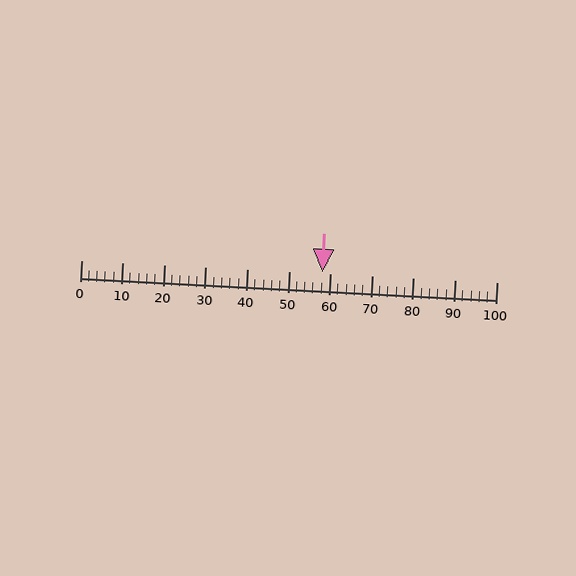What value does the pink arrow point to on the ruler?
The pink arrow points to approximately 58.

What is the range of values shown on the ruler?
The ruler shows values from 0 to 100.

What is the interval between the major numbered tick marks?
The major tick marks are spaced 10 units apart.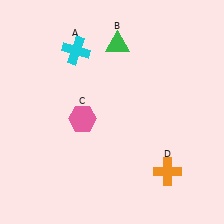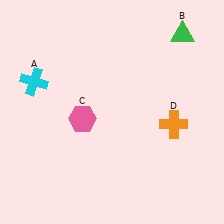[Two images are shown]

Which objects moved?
The objects that moved are: the cyan cross (A), the green triangle (B), the orange cross (D).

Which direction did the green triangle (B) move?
The green triangle (B) moved right.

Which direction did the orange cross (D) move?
The orange cross (D) moved up.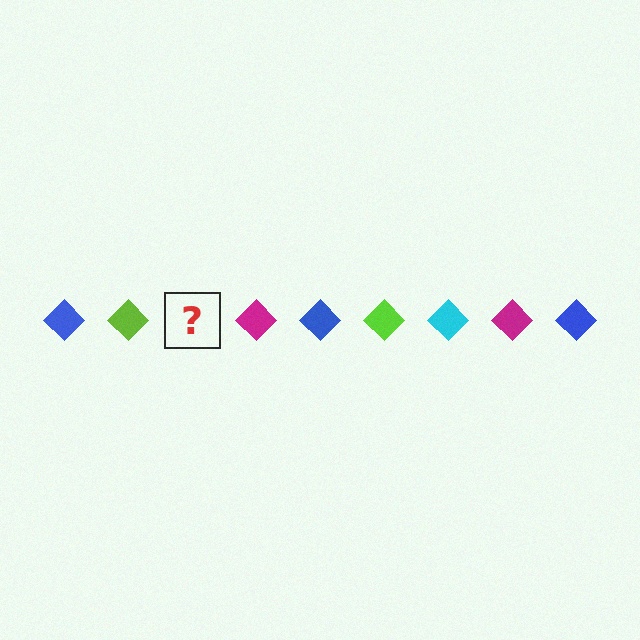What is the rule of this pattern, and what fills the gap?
The rule is that the pattern cycles through blue, lime, cyan, magenta diamonds. The gap should be filled with a cyan diamond.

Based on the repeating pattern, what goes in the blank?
The blank should be a cyan diamond.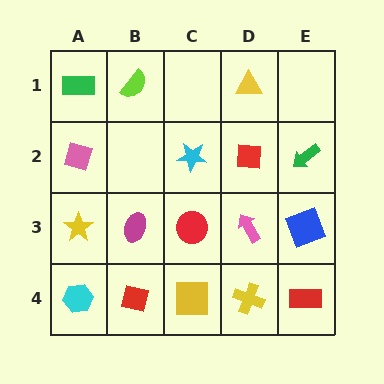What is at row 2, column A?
A pink diamond.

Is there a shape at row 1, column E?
No, that cell is empty.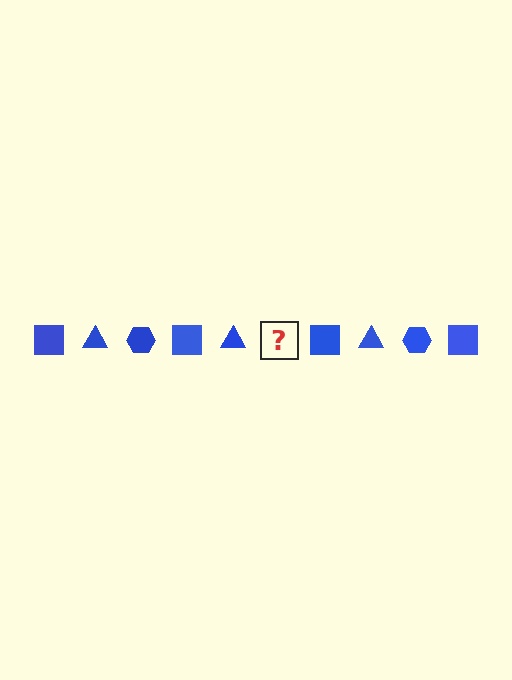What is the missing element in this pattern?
The missing element is a blue hexagon.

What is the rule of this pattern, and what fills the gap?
The rule is that the pattern cycles through square, triangle, hexagon shapes in blue. The gap should be filled with a blue hexagon.